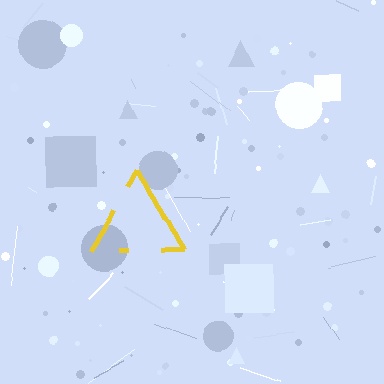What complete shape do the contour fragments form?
The contour fragments form a triangle.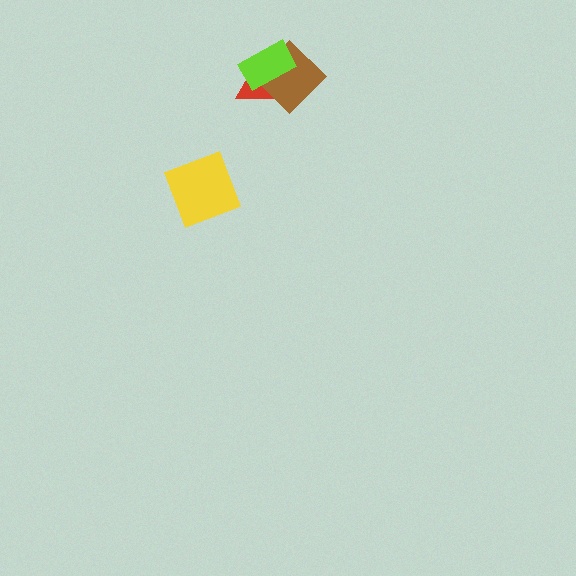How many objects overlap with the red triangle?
2 objects overlap with the red triangle.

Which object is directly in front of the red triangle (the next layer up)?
The brown diamond is directly in front of the red triangle.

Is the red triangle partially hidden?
Yes, it is partially covered by another shape.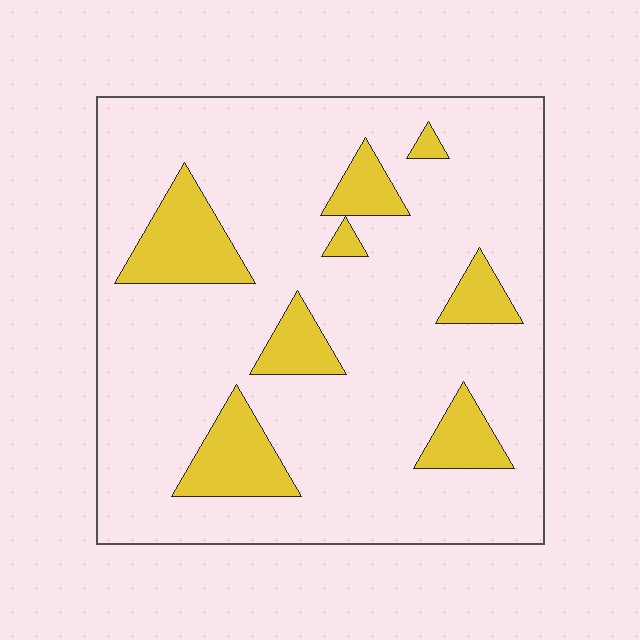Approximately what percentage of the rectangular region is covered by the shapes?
Approximately 15%.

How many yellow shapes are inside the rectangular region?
8.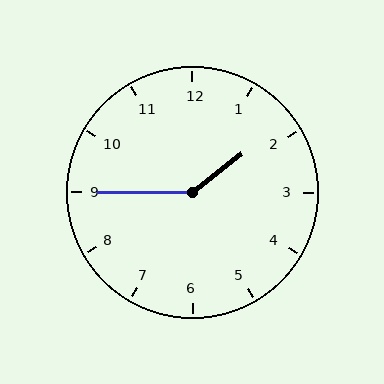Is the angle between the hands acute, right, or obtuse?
It is obtuse.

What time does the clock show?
1:45.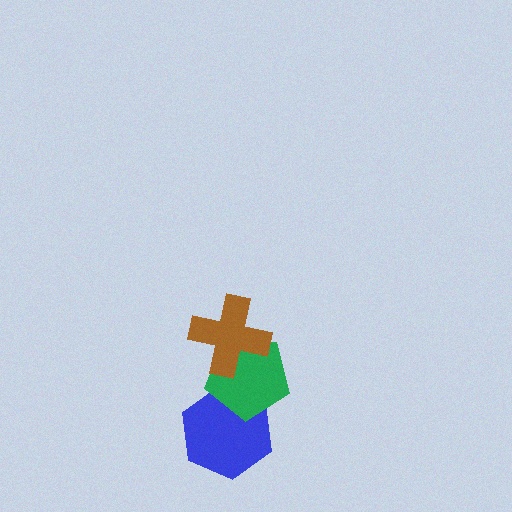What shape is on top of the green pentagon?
The brown cross is on top of the green pentagon.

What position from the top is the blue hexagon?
The blue hexagon is 3rd from the top.